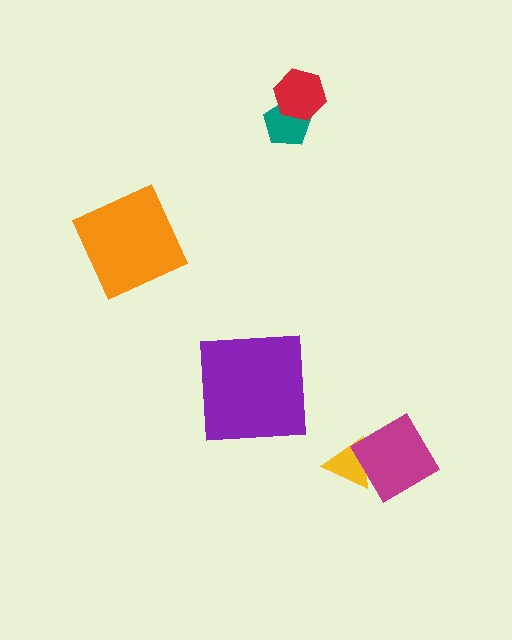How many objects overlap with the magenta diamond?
1 object overlaps with the magenta diamond.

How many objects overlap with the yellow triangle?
1 object overlaps with the yellow triangle.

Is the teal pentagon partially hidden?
Yes, it is partially covered by another shape.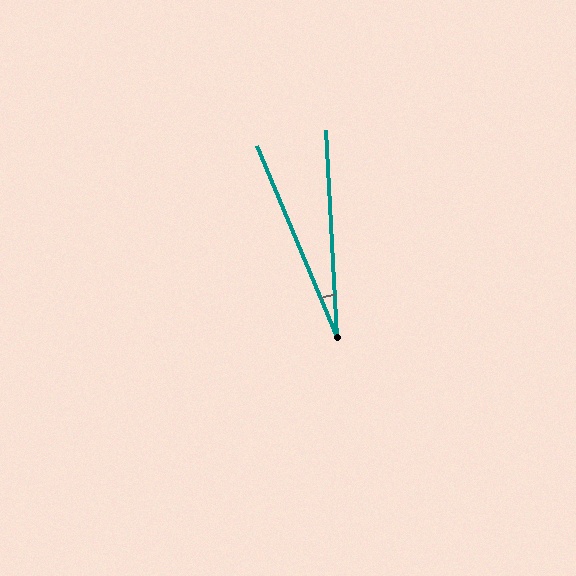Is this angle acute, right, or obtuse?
It is acute.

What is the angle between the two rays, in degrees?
Approximately 20 degrees.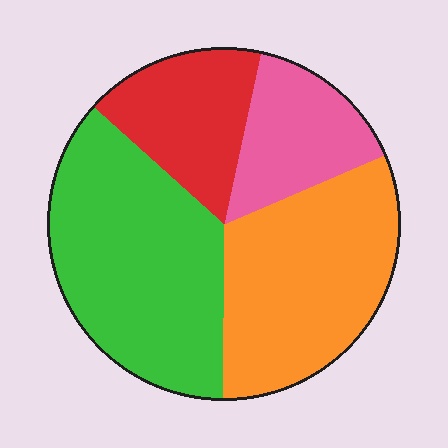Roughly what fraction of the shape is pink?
Pink takes up less than a quarter of the shape.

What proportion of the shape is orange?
Orange covers 31% of the shape.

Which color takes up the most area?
Green, at roughly 35%.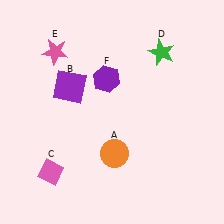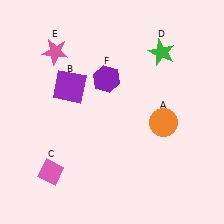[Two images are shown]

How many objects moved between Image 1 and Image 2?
1 object moved between the two images.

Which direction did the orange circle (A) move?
The orange circle (A) moved right.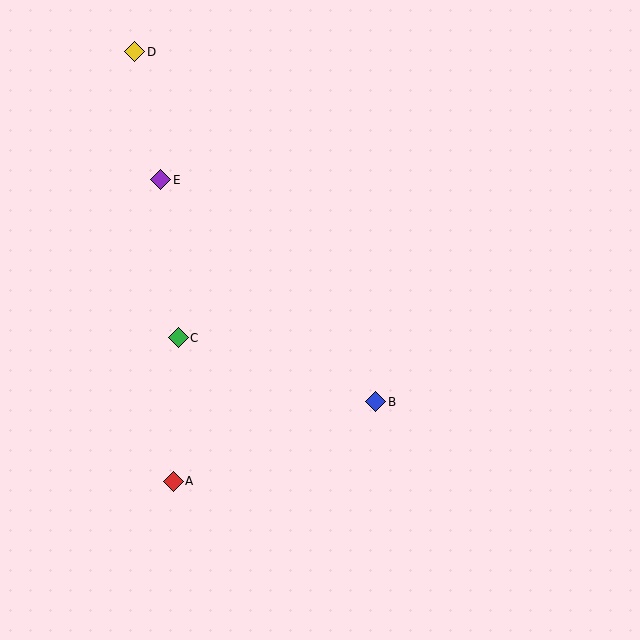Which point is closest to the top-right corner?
Point B is closest to the top-right corner.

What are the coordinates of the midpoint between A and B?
The midpoint between A and B is at (275, 441).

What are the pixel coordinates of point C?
Point C is at (178, 338).